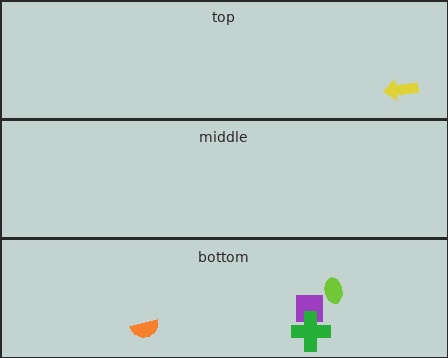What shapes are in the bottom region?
The purple square, the lime ellipse, the green cross, the orange semicircle.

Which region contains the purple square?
The bottom region.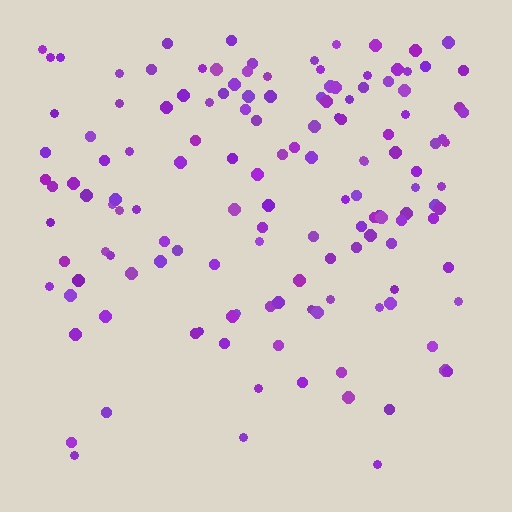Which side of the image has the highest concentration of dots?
The top.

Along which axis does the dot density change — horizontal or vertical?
Vertical.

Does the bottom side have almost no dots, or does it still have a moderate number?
Still a moderate number, just noticeably fewer than the top.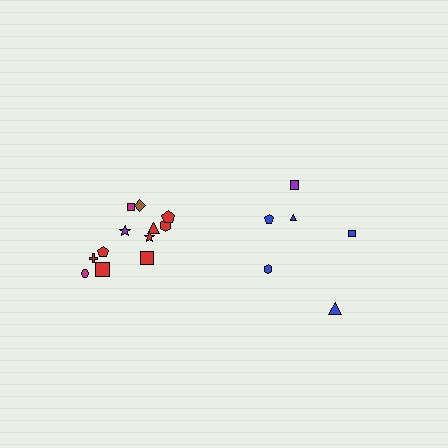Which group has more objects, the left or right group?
The left group.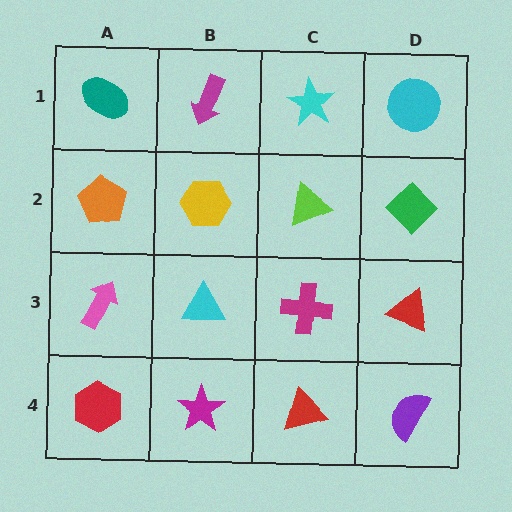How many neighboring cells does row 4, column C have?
3.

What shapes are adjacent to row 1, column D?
A green diamond (row 2, column D), a cyan star (row 1, column C).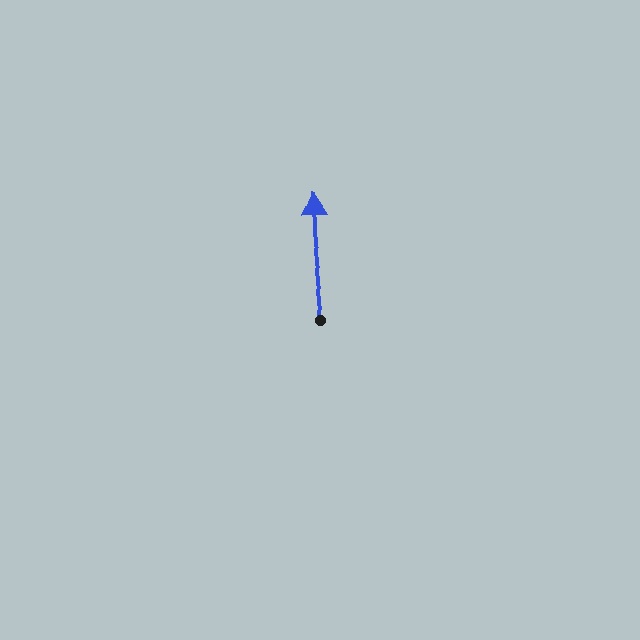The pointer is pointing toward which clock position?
Roughly 12 o'clock.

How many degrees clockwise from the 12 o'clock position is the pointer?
Approximately 354 degrees.